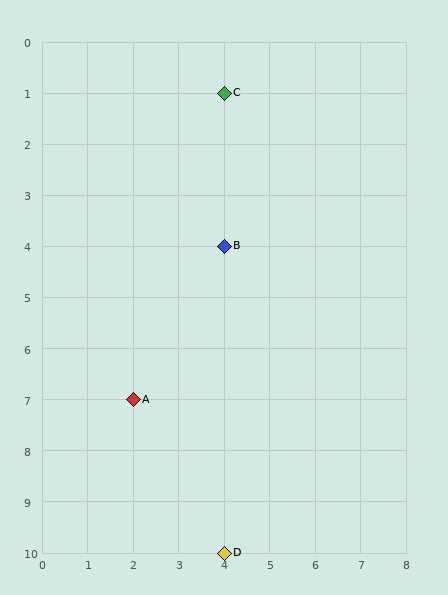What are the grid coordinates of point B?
Point B is at grid coordinates (4, 4).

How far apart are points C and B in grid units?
Points C and B are 3 rows apart.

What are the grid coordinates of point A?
Point A is at grid coordinates (2, 7).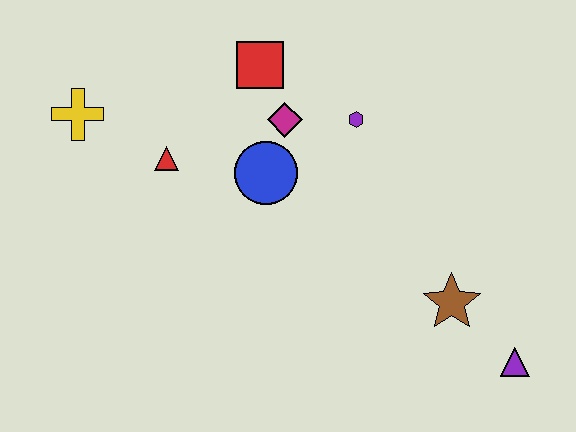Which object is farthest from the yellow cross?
The purple triangle is farthest from the yellow cross.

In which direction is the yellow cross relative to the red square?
The yellow cross is to the left of the red square.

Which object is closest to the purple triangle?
The brown star is closest to the purple triangle.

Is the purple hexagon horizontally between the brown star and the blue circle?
Yes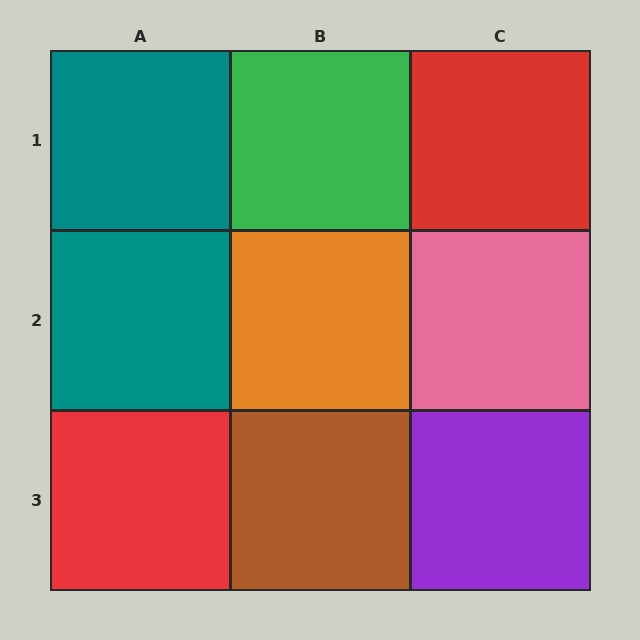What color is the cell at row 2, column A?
Teal.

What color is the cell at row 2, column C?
Pink.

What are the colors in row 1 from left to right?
Teal, green, red.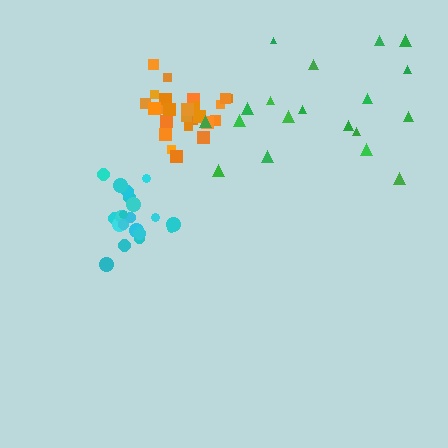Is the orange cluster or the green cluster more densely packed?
Orange.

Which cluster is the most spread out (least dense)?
Green.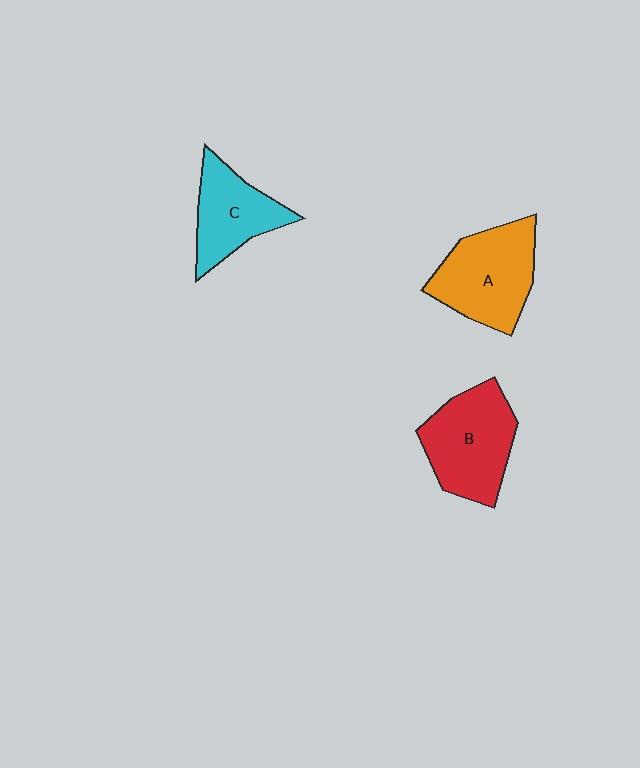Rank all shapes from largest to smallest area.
From largest to smallest: A (orange), B (red), C (cyan).